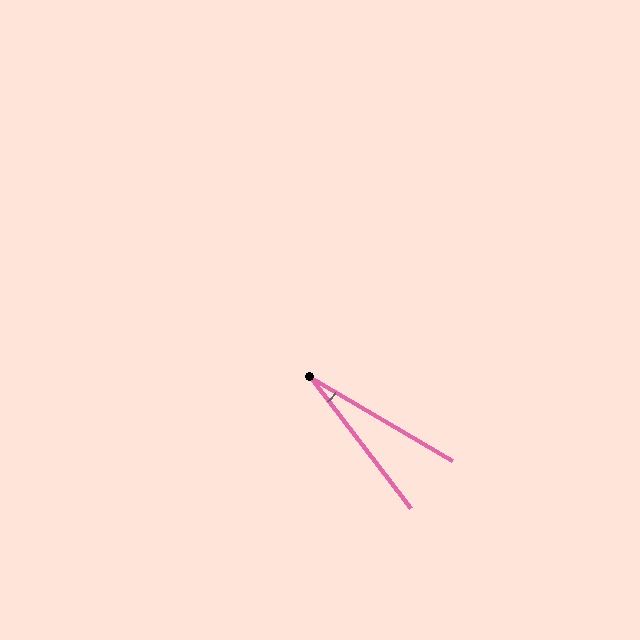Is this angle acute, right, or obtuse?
It is acute.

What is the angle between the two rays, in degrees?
Approximately 22 degrees.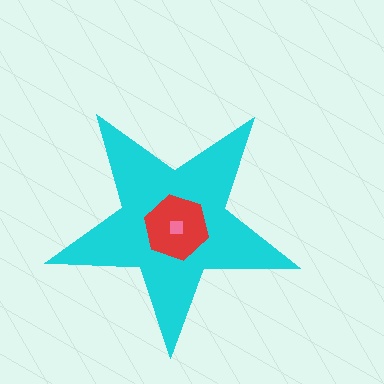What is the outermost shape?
The cyan star.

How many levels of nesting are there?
3.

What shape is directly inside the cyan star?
The red hexagon.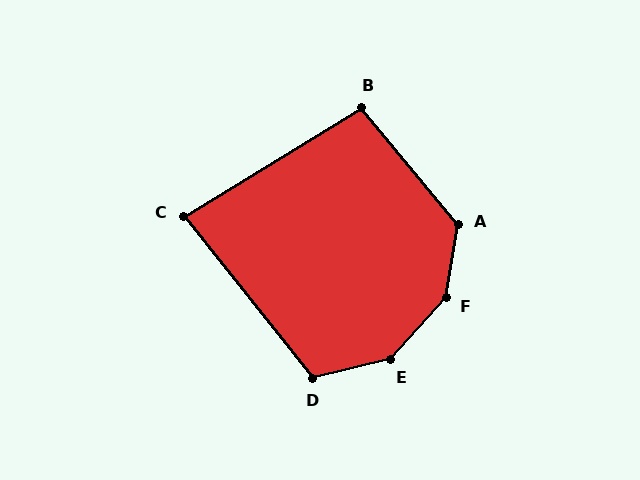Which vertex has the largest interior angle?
F, at approximately 147 degrees.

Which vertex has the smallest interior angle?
C, at approximately 83 degrees.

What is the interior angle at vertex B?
Approximately 98 degrees (obtuse).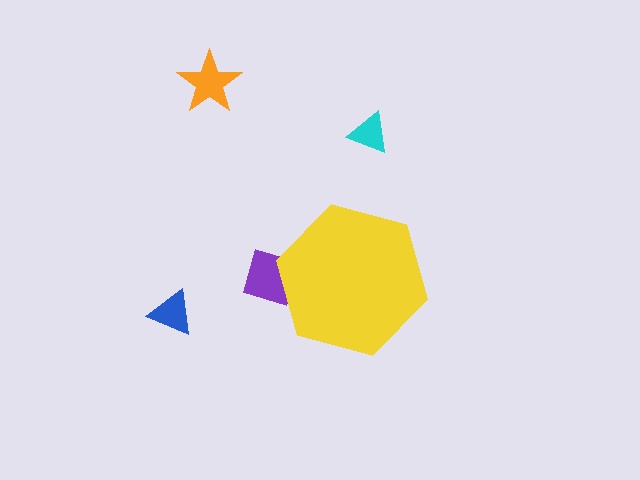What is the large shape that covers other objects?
A yellow hexagon.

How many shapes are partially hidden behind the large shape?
1 shape is partially hidden.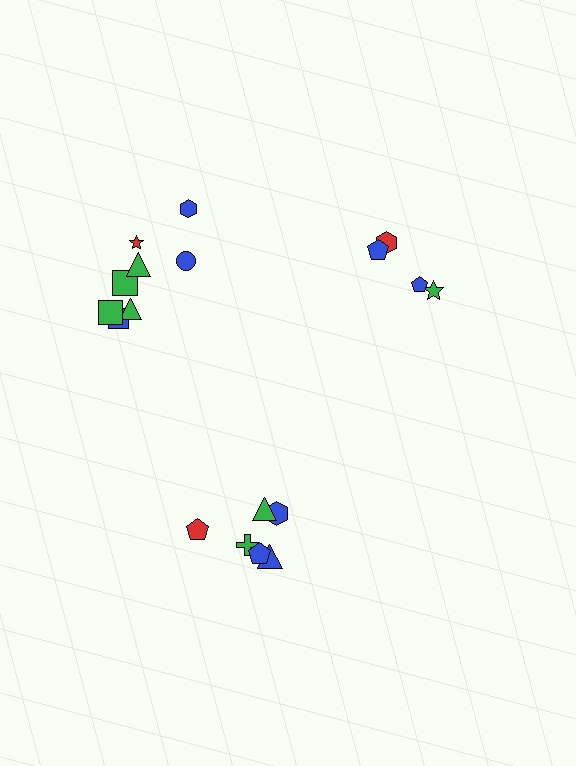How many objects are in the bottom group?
There are 6 objects.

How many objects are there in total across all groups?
There are 18 objects.